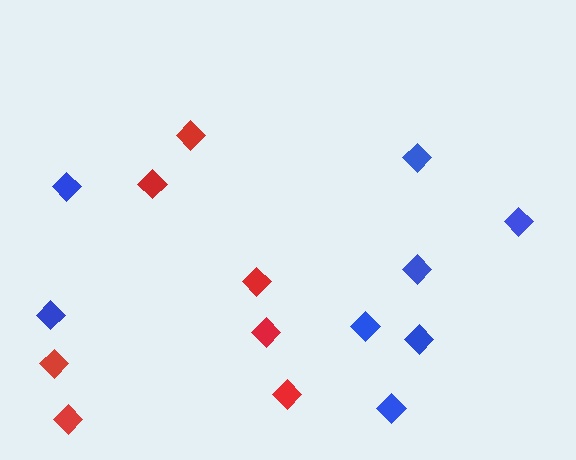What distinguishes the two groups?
There are 2 groups: one group of blue diamonds (8) and one group of red diamonds (7).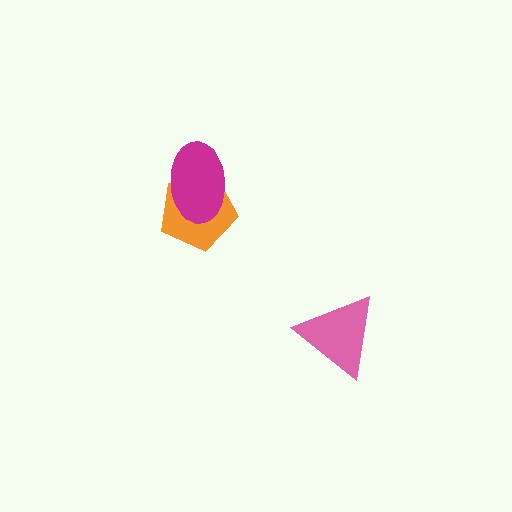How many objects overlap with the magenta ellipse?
1 object overlaps with the magenta ellipse.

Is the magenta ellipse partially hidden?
No, no other shape covers it.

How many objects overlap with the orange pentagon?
1 object overlaps with the orange pentagon.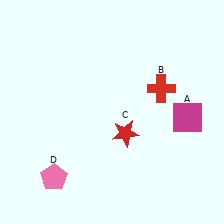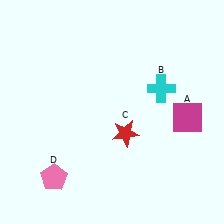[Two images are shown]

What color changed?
The cross (B) changed from red in Image 1 to cyan in Image 2.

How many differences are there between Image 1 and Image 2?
There is 1 difference between the two images.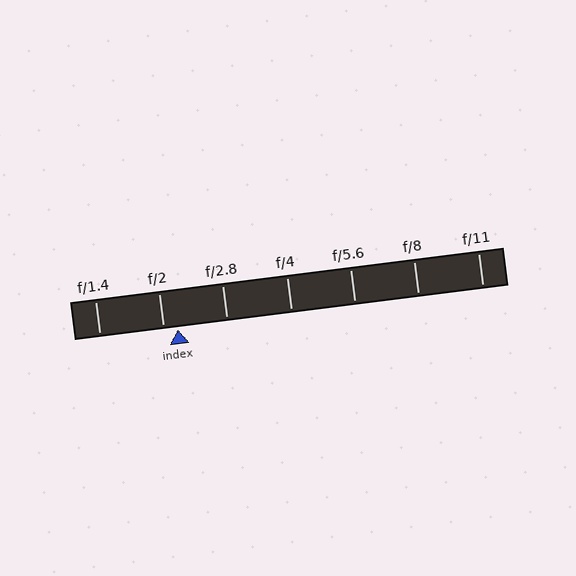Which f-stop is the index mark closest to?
The index mark is closest to f/2.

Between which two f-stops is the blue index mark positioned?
The index mark is between f/2 and f/2.8.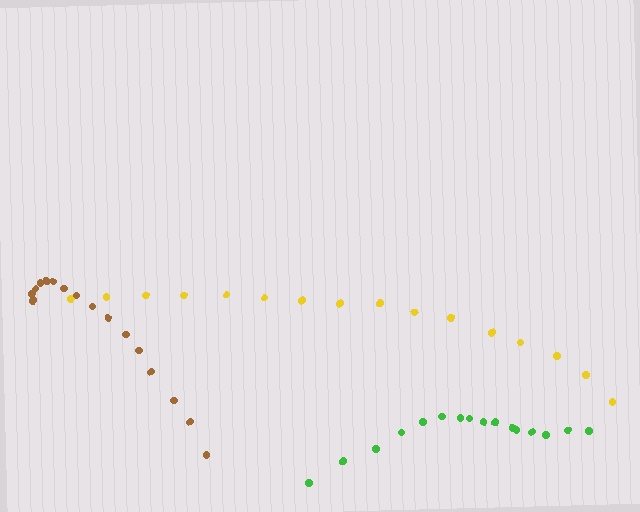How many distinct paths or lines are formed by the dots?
There are 3 distinct paths.